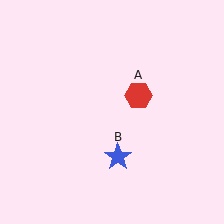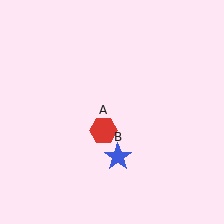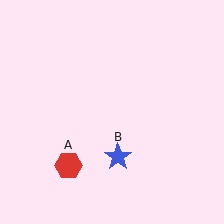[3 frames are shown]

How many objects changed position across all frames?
1 object changed position: red hexagon (object A).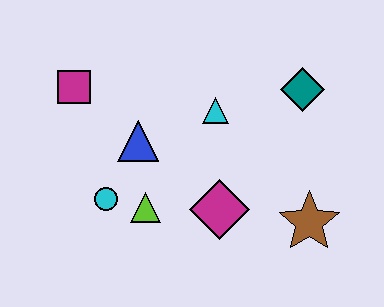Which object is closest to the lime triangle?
The cyan circle is closest to the lime triangle.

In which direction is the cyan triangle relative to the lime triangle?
The cyan triangle is above the lime triangle.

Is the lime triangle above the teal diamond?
No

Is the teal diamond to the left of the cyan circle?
No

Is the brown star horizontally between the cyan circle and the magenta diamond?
No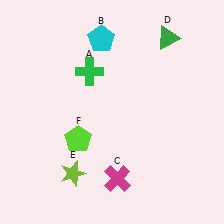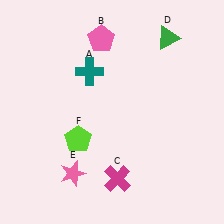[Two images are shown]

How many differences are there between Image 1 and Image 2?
There are 3 differences between the two images.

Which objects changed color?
A changed from green to teal. B changed from cyan to pink. E changed from lime to pink.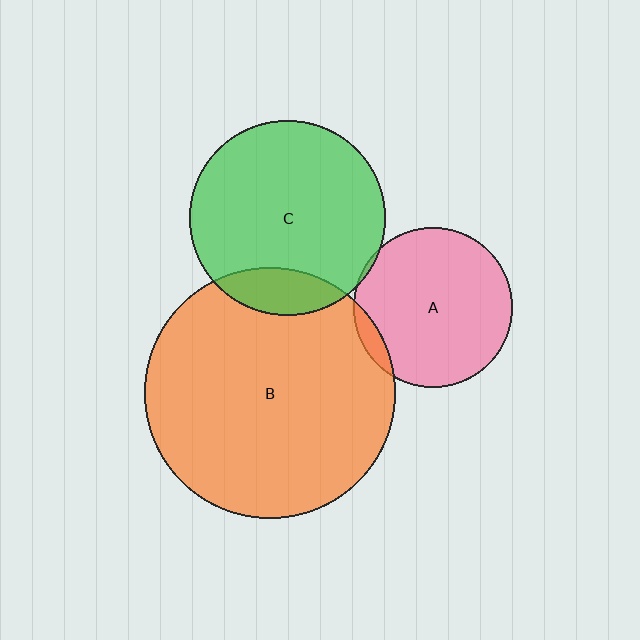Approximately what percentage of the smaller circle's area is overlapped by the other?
Approximately 5%.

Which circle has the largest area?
Circle B (orange).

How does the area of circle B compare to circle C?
Approximately 1.6 times.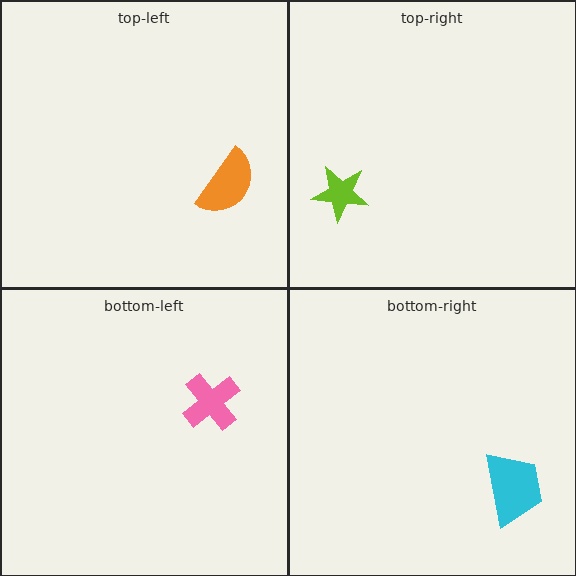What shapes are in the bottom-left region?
The pink cross.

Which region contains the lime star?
The top-right region.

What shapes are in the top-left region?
The orange semicircle.